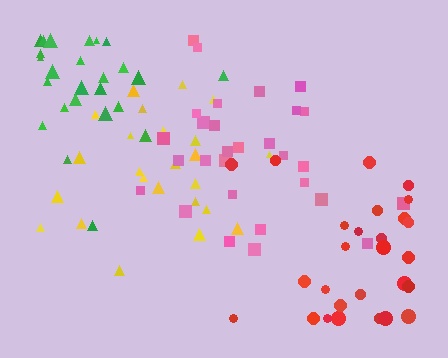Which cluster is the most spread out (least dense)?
Pink.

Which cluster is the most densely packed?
Yellow.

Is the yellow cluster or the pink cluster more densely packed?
Yellow.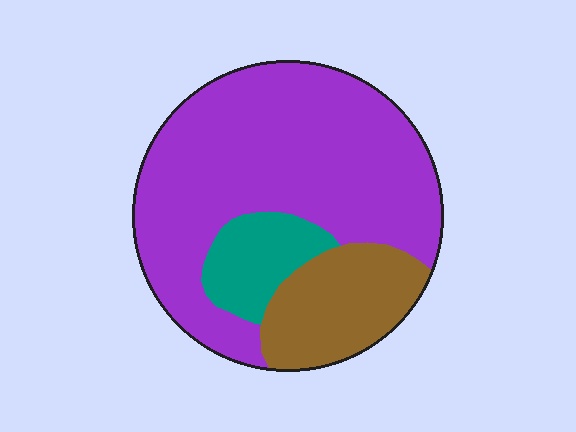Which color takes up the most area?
Purple, at roughly 70%.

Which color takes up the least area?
Teal, at roughly 10%.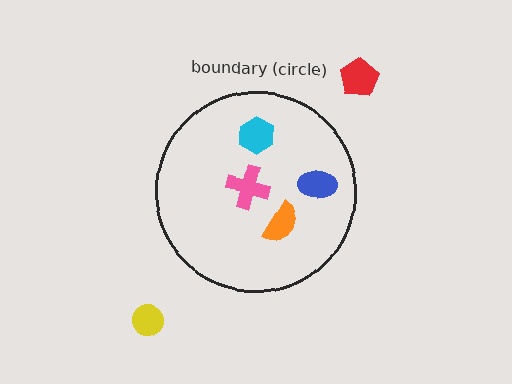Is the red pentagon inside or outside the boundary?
Outside.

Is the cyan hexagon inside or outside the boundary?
Inside.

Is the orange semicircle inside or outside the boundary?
Inside.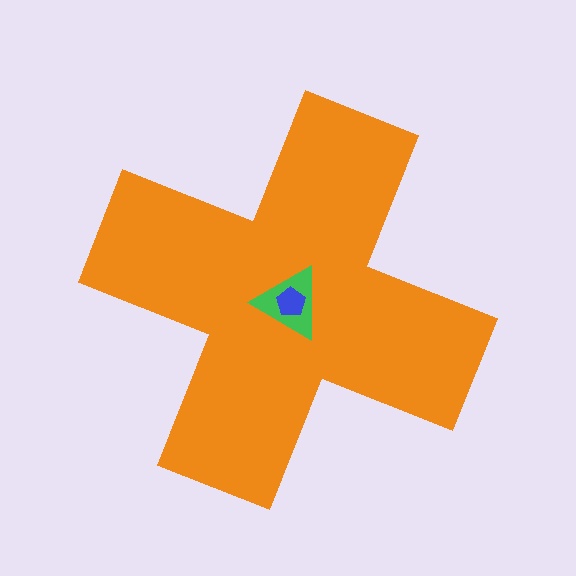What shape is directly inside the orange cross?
The green triangle.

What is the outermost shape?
The orange cross.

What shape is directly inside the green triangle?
The blue pentagon.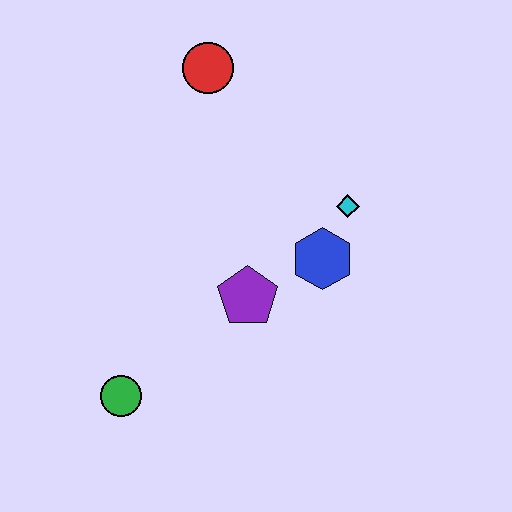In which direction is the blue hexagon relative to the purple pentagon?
The blue hexagon is to the right of the purple pentagon.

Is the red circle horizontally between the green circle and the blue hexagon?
Yes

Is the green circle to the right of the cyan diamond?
No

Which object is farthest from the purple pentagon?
The red circle is farthest from the purple pentagon.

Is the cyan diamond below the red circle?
Yes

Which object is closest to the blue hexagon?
The cyan diamond is closest to the blue hexagon.